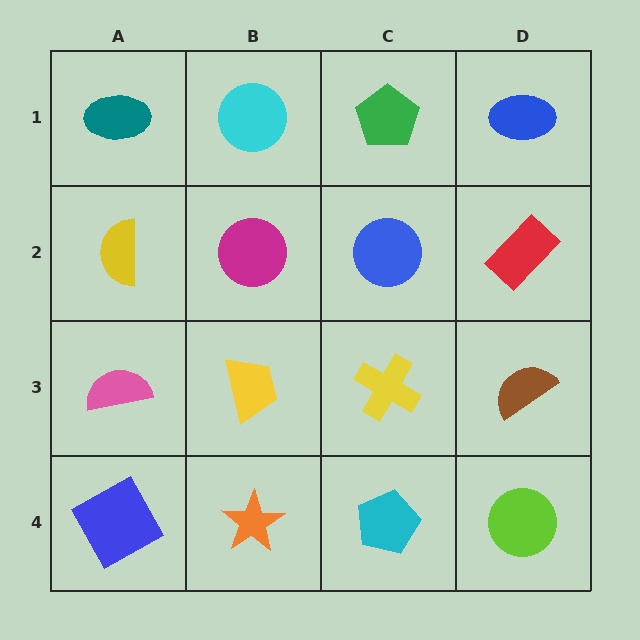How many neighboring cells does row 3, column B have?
4.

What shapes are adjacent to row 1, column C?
A blue circle (row 2, column C), a cyan circle (row 1, column B), a blue ellipse (row 1, column D).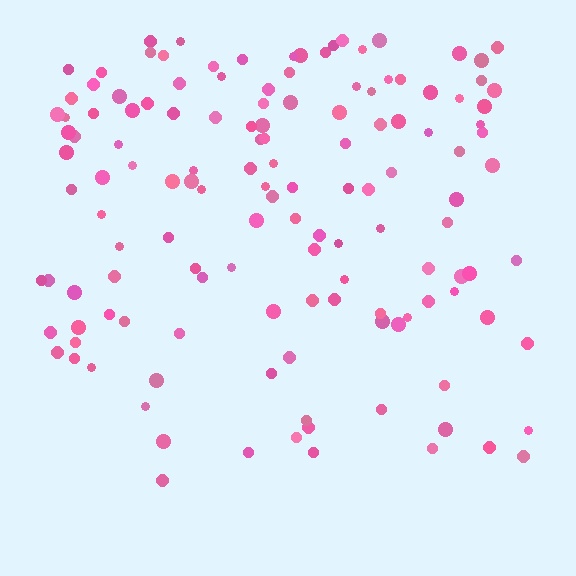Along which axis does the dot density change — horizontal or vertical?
Vertical.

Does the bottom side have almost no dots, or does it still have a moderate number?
Still a moderate number, just noticeably fewer than the top.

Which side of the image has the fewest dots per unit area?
The bottom.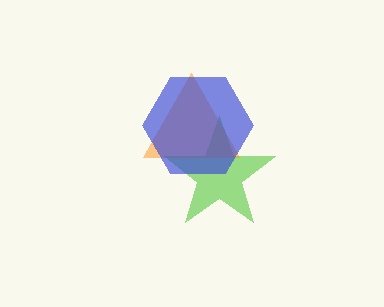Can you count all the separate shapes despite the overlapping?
Yes, there are 3 separate shapes.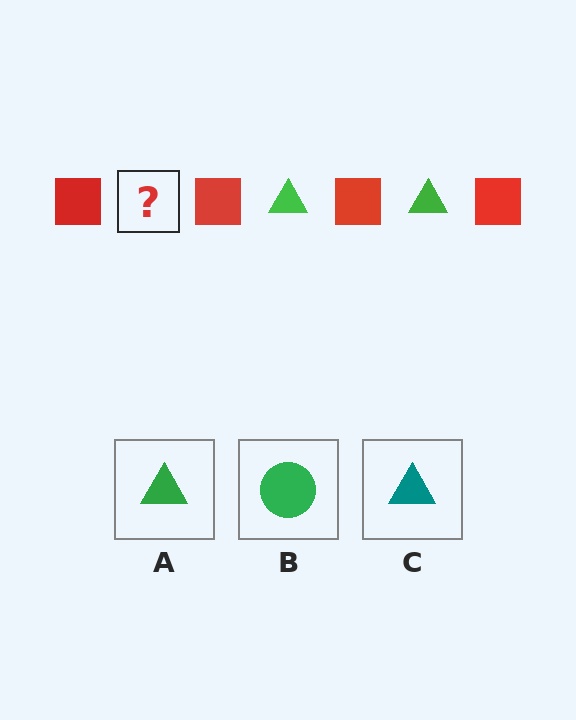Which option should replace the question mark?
Option A.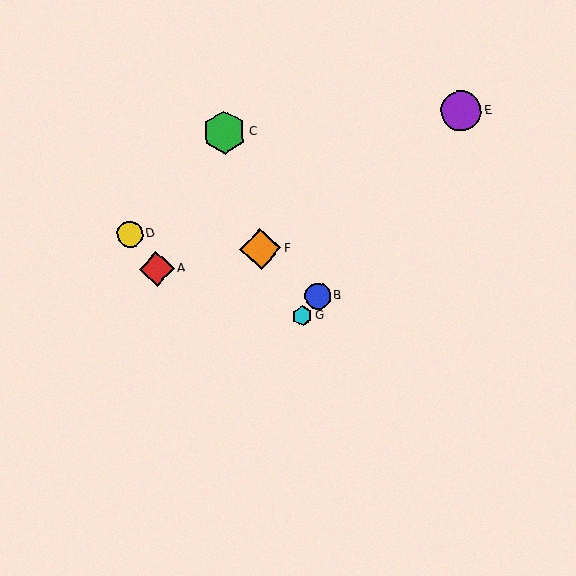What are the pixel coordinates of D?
Object D is at (130, 234).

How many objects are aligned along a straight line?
3 objects (B, E, G) are aligned along a straight line.